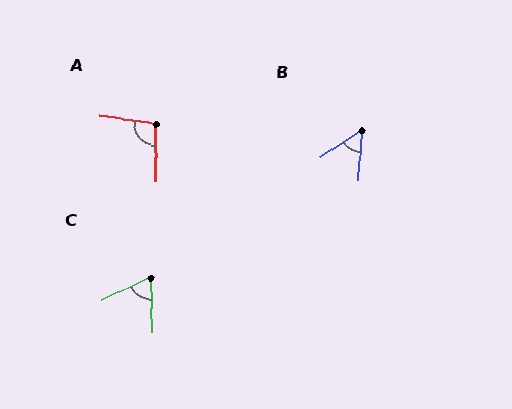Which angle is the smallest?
B, at approximately 53 degrees.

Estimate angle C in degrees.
Approximately 66 degrees.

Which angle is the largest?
A, at approximately 98 degrees.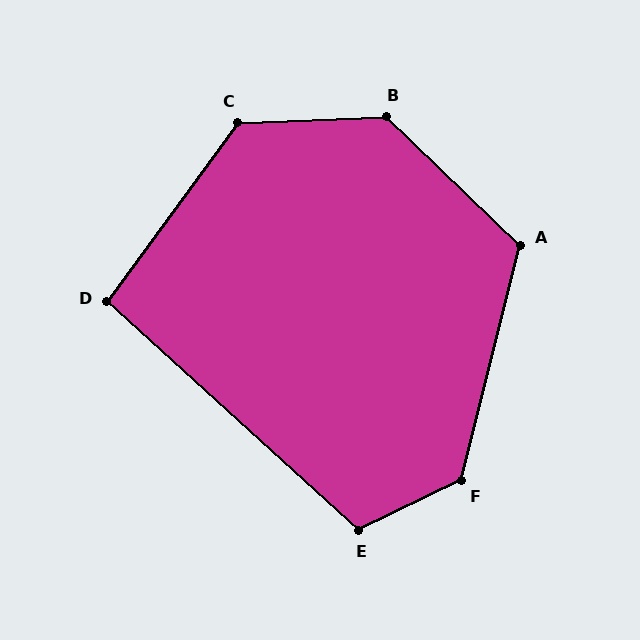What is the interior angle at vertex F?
Approximately 130 degrees (obtuse).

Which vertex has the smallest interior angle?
D, at approximately 96 degrees.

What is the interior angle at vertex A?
Approximately 120 degrees (obtuse).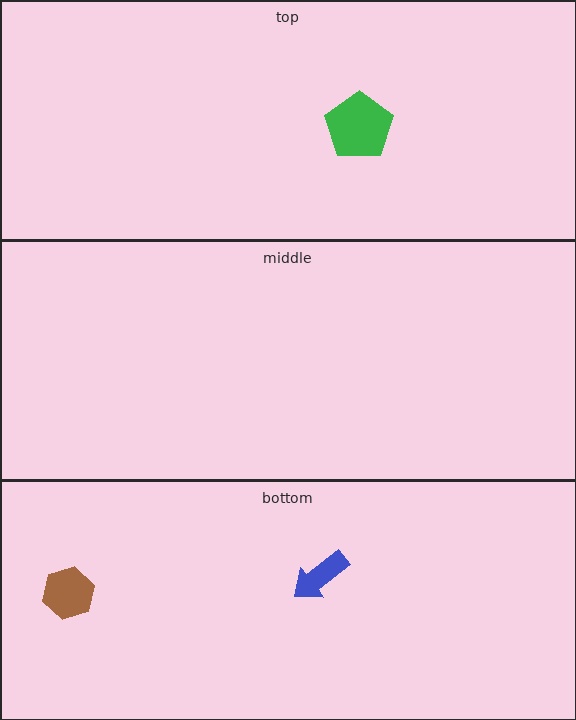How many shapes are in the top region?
1.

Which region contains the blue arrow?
The bottom region.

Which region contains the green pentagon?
The top region.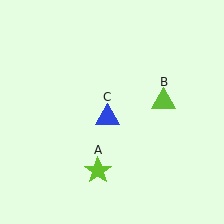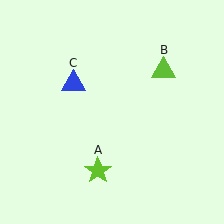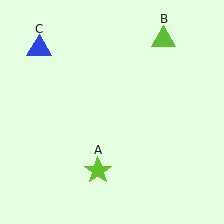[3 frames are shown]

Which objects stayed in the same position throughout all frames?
Lime star (object A) remained stationary.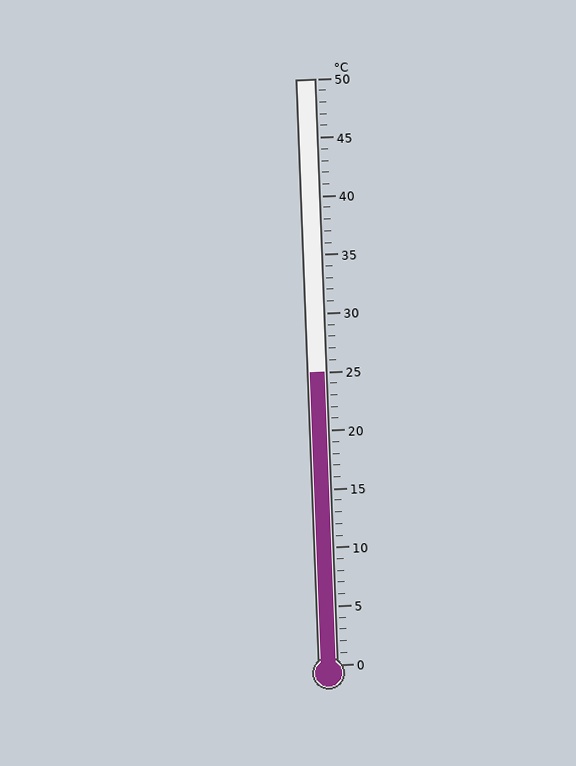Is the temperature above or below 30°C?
The temperature is below 30°C.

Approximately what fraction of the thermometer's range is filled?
The thermometer is filled to approximately 50% of its range.